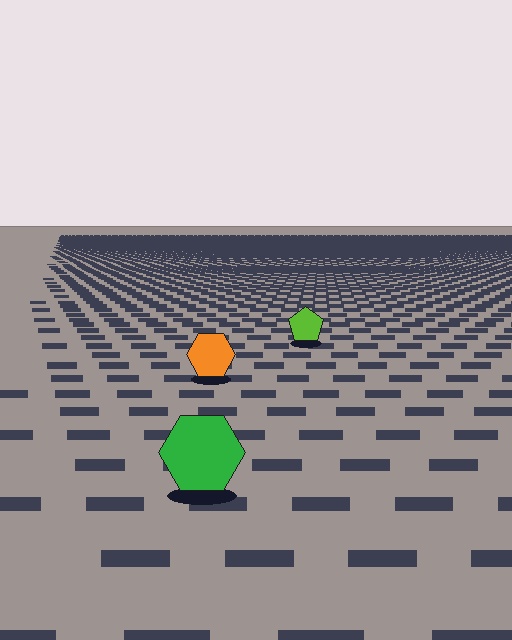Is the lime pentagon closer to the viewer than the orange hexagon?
No. The orange hexagon is closer — you can tell from the texture gradient: the ground texture is coarser near it.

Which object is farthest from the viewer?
The lime pentagon is farthest from the viewer. It appears smaller and the ground texture around it is denser.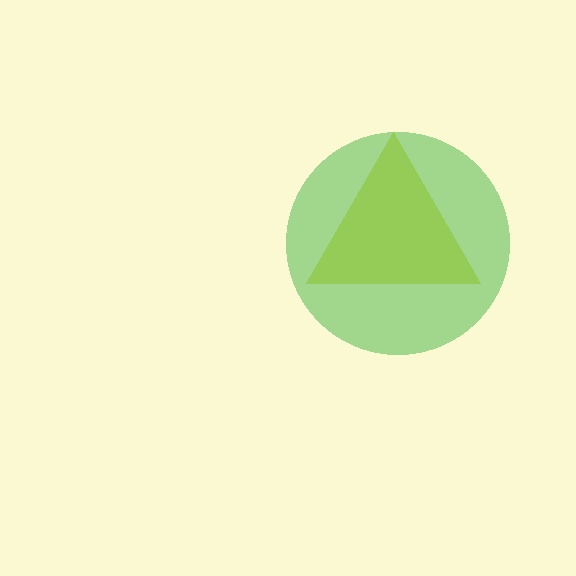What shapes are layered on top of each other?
The layered shapes are: a yellow triangle, a green circle.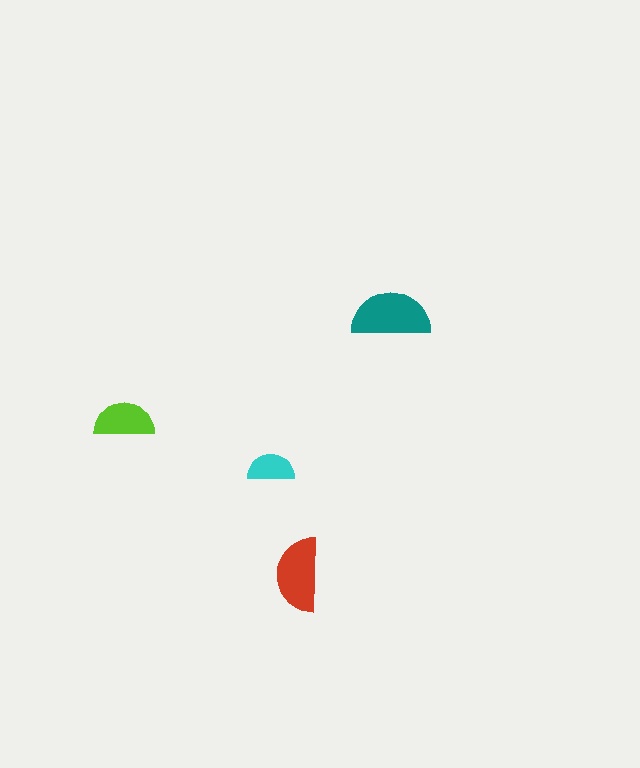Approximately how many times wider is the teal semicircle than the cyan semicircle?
About 1.5 times wider.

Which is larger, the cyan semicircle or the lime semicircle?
The lime one.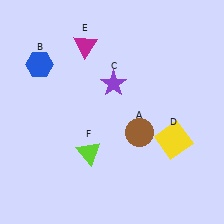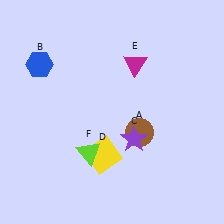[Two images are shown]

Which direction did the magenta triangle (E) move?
The magenta triangle (E) moved right.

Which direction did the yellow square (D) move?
The yellow square (D) moved left.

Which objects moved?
The objects that moved are: the purple star (C), the yellow square (D), the magenta triangle (E).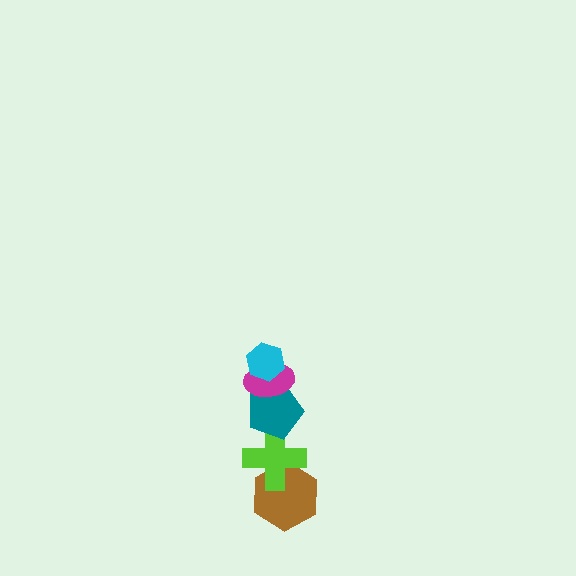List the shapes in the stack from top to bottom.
From top to bottom: the cyan hexagon, the magenta ellipse, the teal pentagon, the lime cross, the brown hexagon.